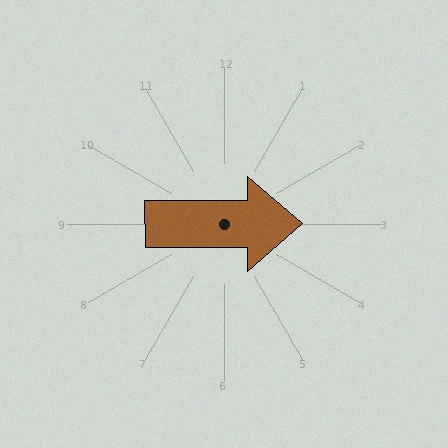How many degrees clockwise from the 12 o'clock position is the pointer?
Approximately 90 degrees.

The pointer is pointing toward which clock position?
Roughly 3 o'clock.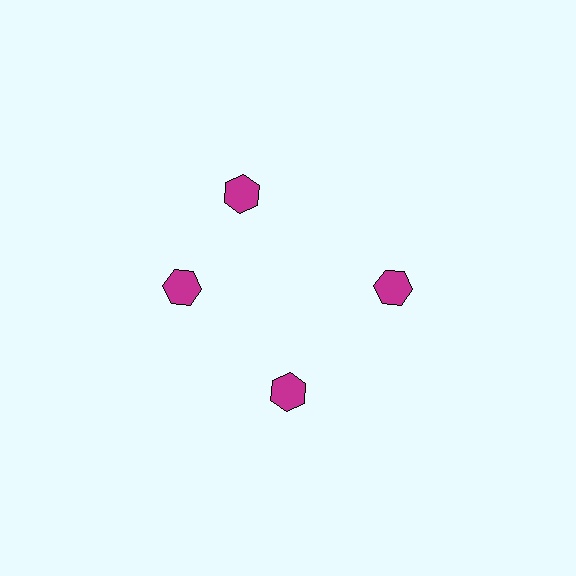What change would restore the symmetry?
The symmetry would be restored by rotating it back into even spacing with its neighbors so that all 4 hexagons sit at equal angles and equal distance from the center.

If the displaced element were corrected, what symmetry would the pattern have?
It would have 4-fold rotational symmetry — the pattern would map onto itself every 90 degrees.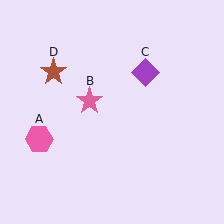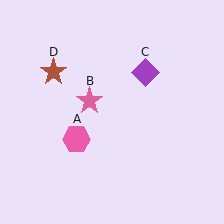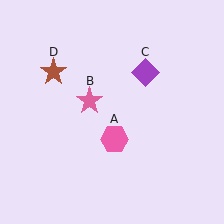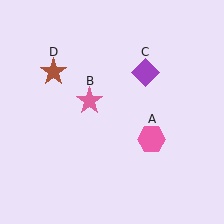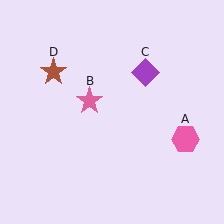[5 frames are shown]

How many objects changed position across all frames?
1 object changed position: pink hexagon (object A).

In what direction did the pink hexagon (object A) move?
The pink hexagon (object A) moved right.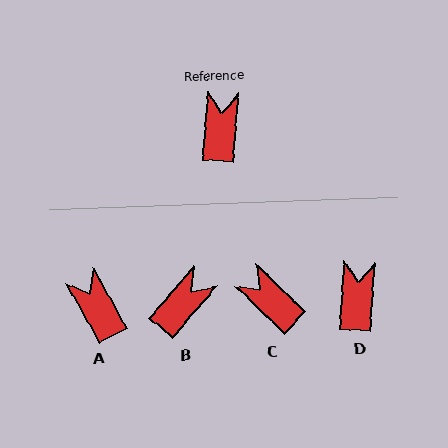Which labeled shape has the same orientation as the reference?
D.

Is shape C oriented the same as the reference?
No, it is off by about 51 degrees.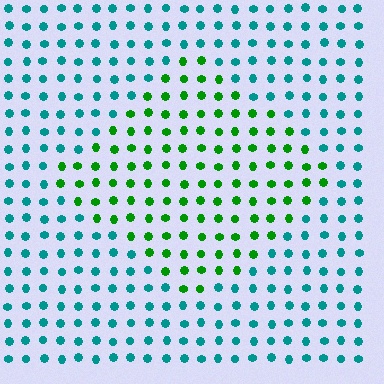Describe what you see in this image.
The image is filled with small teal elements in a uniform arrangement. A diamond-shaped region is visible where the elements are tinted to a slightly different hue, forming a subtle color boundary.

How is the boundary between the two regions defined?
The boundary is defined purely by a slight shift in hue (about 56 degrees). Spacing, size, and orientation are identical on both sides.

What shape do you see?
I see a diamond.